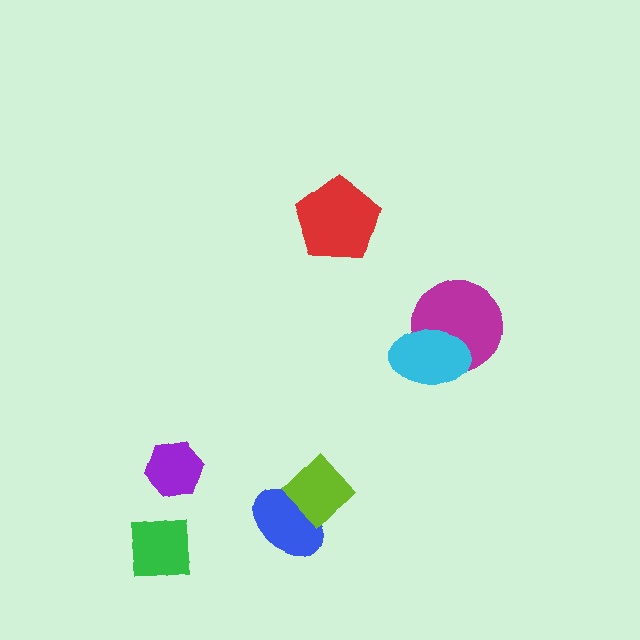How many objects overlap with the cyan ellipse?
1 object overlaps with the cyan ellipse.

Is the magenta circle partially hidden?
Yes, it is partially covered by another shape.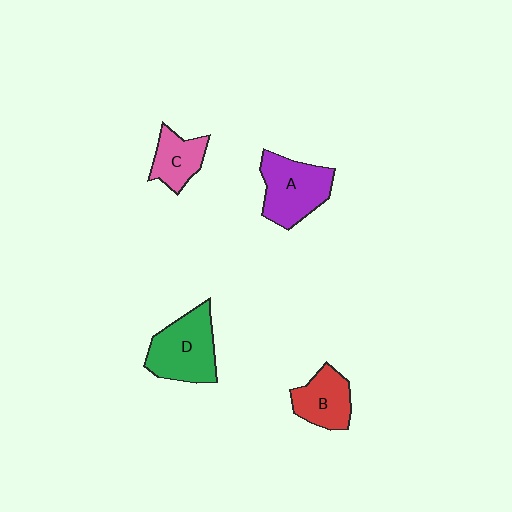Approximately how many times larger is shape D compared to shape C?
Approximately 1.7 times.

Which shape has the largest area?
Shape D (green).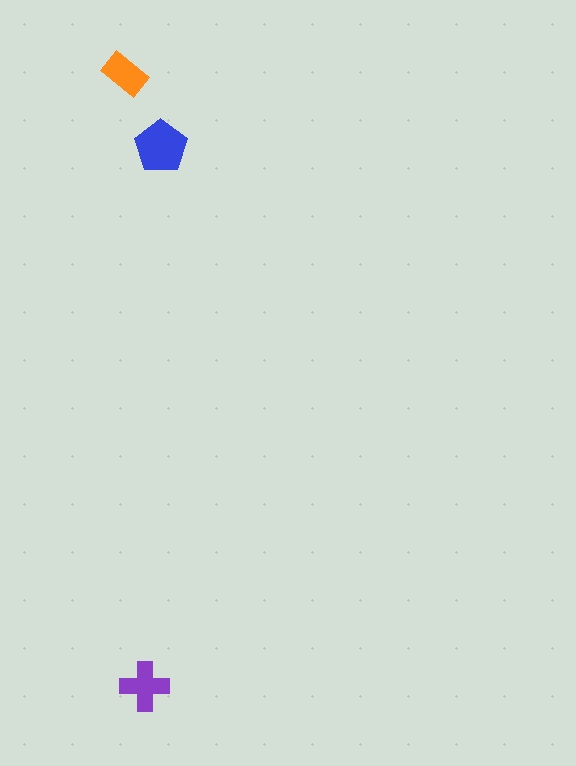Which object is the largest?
The blue pentagon.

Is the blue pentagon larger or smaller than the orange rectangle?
Larger.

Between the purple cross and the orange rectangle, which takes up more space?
The purple cross.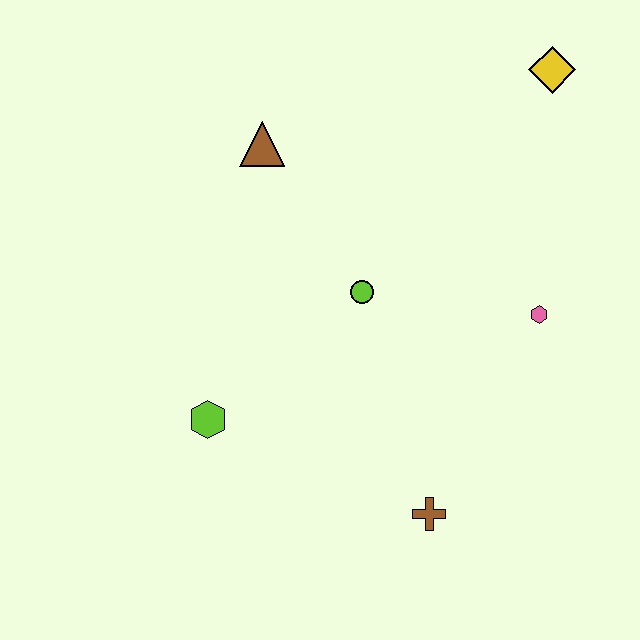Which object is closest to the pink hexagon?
The lime circle is closest to the pink hexagon.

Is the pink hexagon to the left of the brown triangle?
No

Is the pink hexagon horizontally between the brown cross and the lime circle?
No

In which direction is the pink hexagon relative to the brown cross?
The pink hexagon is above the brown cross.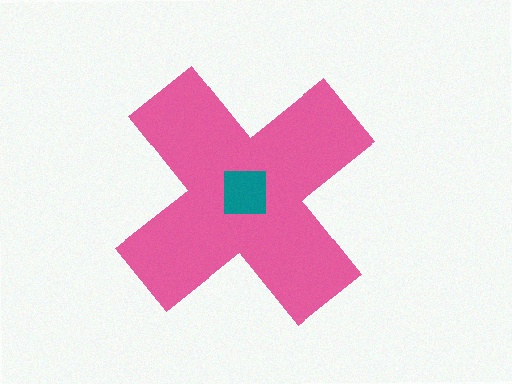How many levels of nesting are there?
2.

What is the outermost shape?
The pink cross.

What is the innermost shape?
The teal square.